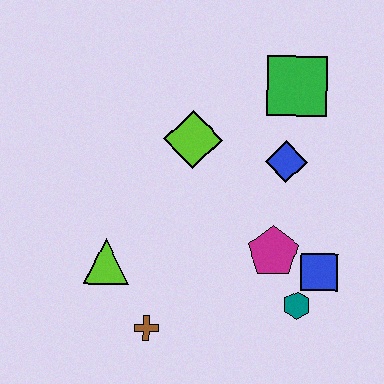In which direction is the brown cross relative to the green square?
The brown cross is below the green square.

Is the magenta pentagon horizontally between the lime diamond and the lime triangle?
No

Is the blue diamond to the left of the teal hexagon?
Yes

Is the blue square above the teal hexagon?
Yes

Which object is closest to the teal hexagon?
The blue square is closest to the teal hexagon.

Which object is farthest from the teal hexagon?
The green square is farthest from the teal hexagon.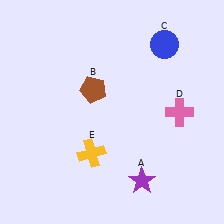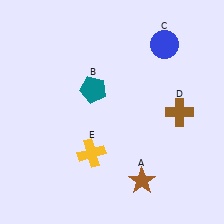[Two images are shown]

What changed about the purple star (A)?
In Image 1, A is purple. In Image 2, it changed to brown.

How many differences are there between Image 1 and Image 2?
There are 3 differences between the two images.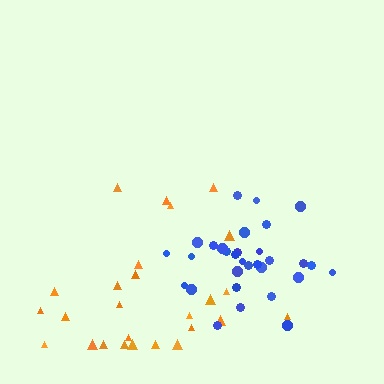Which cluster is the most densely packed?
Blue.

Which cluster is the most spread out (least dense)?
Orange.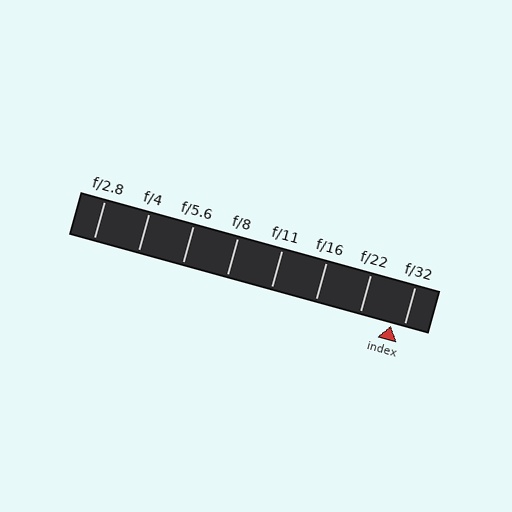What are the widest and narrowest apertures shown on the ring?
The widest aperture shown is f/2.8 and the narrowest is f/32.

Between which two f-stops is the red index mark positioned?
The index mark is between f/22 and f/32.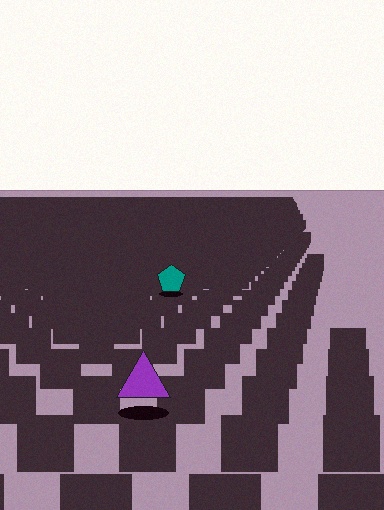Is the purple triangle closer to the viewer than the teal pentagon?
Yes. The purple triangle is closer — you can tell from the texture gradient: the ground texture is coarser near it.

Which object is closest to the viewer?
The purple triangle is closest. The texture marks near it are larger and more spread out.